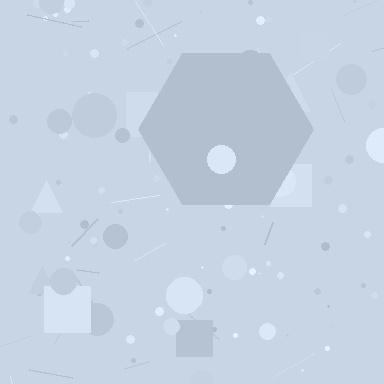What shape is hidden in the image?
A hexagon is hidden in the image.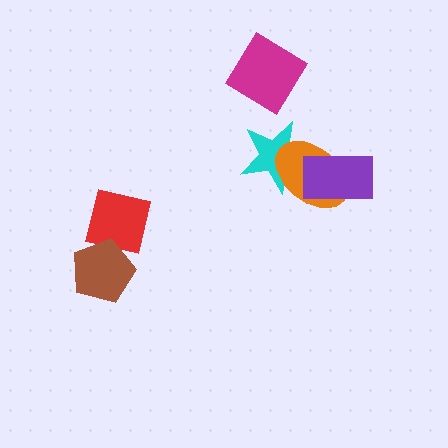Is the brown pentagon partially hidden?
No, no other shape covers it.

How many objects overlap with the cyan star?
2 objects overlap with the cyan star.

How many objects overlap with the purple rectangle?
2 objects overlap with the purple rectangle.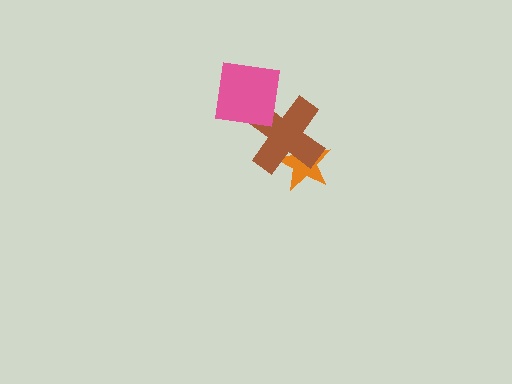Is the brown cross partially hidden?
Yes, it is partially covered by another shape.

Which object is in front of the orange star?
The brown cross is in front of the orange star.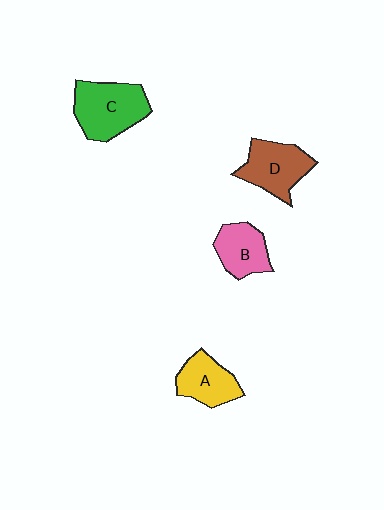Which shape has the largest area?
Shape C (green).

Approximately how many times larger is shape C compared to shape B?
Approximately 1.5 times.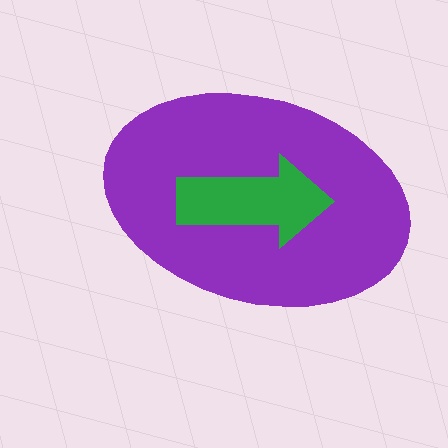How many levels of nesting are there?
2.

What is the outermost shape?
The purple ellipse.